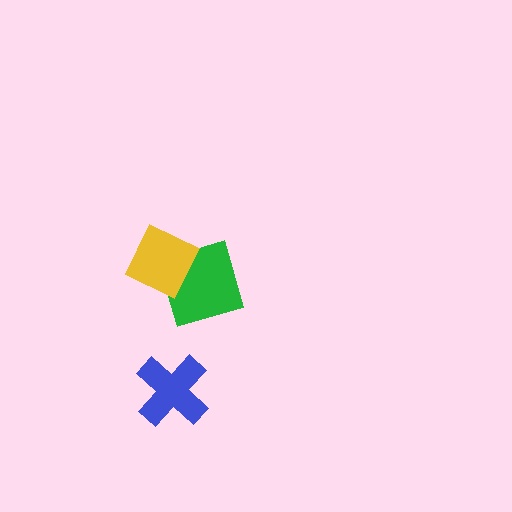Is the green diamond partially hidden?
Yes, it is partially covered by another shape.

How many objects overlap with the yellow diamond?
1 object overlaps with the yellow diamond.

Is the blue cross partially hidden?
No, no other shape covers it.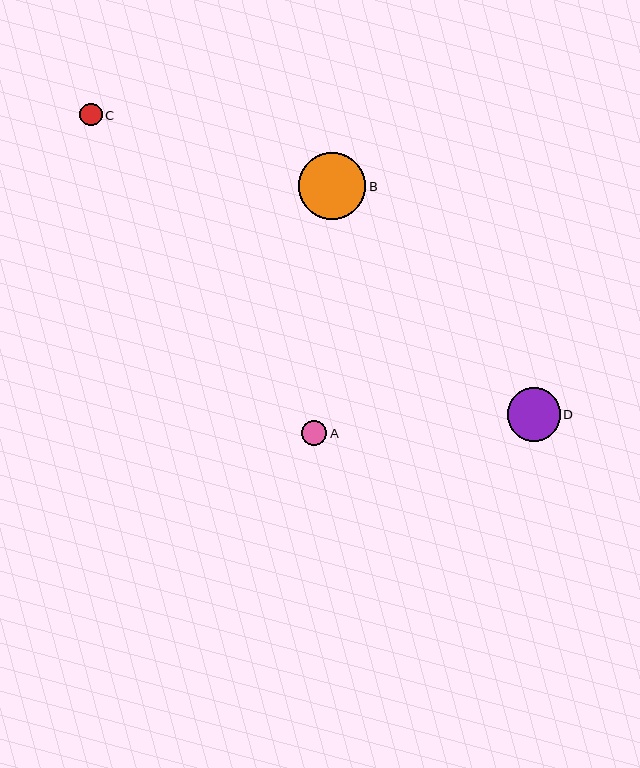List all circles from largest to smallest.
From largest to smallest: B, D, A, C.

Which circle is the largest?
Circle B is the largest with a size of approximately 67 pixels.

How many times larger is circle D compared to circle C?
Circle D is approximately 2.4 times the size of circle C.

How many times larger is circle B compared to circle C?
Circle B is approximately 3.0 times the size of circle C.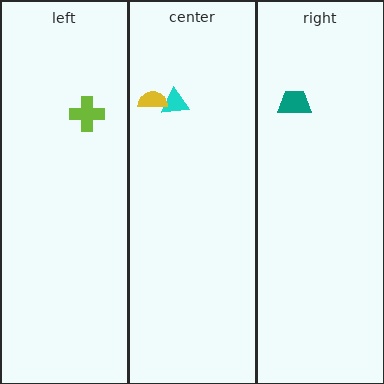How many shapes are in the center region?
2.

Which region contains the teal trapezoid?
The right region.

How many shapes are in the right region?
1.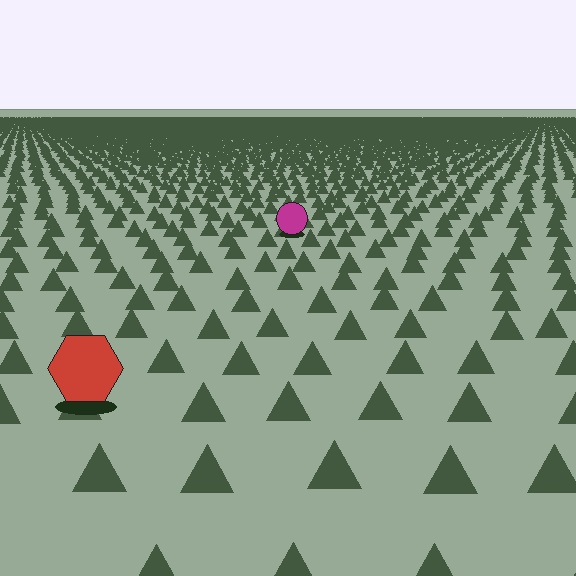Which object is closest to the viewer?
The red hexagon is closest. The texture marks near it are larger and more spread out.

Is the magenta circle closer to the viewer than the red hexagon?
No. The red hexagon is closer — you can tell from the texture gradient: the ground texture is coarser near it.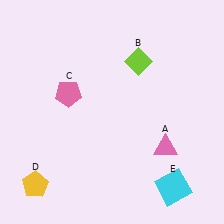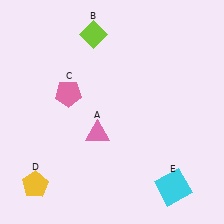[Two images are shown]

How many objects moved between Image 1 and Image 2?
2 objects moved between the two images.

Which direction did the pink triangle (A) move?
The pink triangle (A) moved left.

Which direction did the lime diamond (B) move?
The lime diamond (B) moved left.